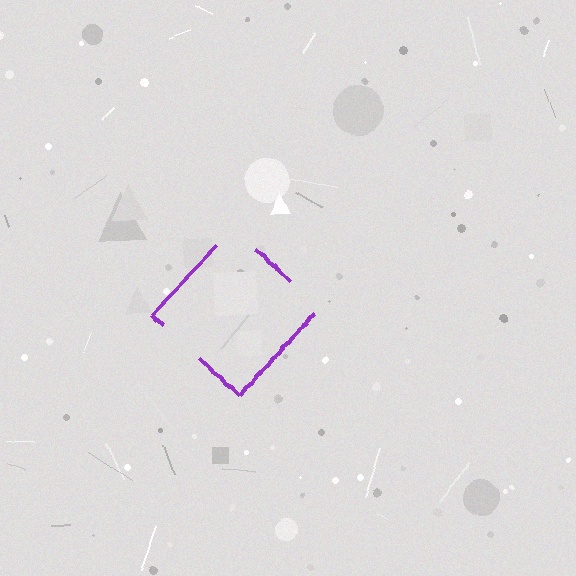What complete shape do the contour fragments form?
The contour fragments form a diamond.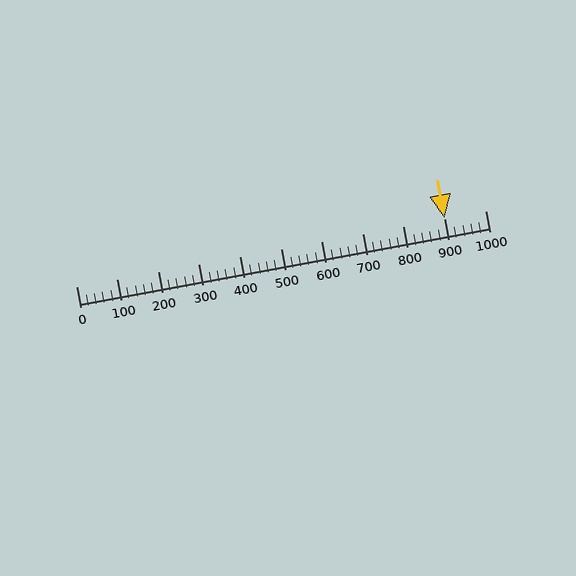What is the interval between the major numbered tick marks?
The major tick marks are spaced 100 units apart.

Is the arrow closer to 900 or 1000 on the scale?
The arrow is closer to 900.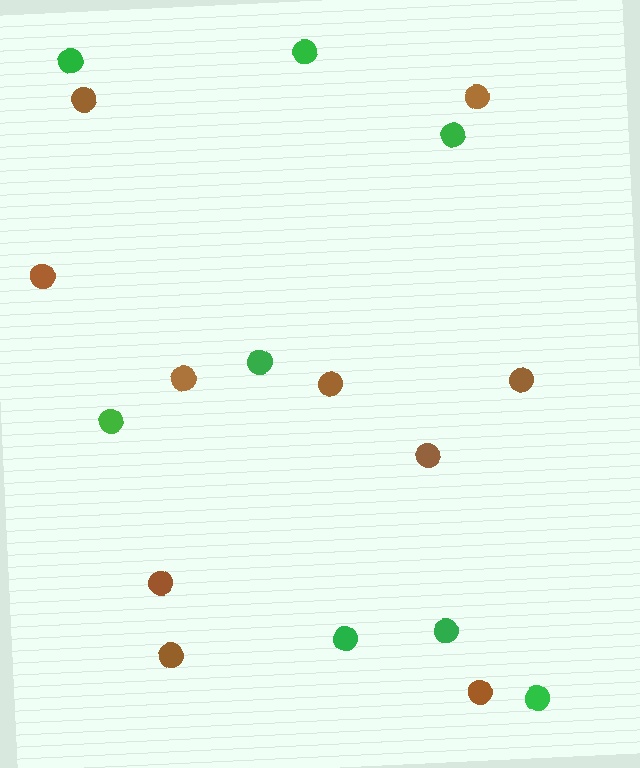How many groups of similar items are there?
There are 2 groups: one group of green circles (8) and one group of brown circles (10).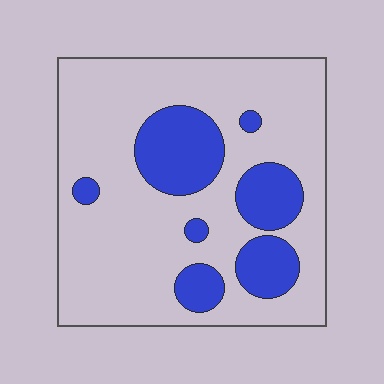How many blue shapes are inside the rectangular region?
7.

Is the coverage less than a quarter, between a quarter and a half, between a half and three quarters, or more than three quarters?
Less than a quarter.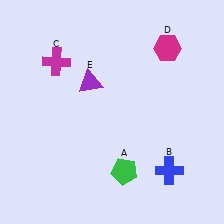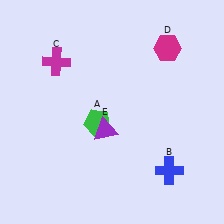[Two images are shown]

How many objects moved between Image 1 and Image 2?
2 objects moved between the two images.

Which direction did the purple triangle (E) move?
The purple triangle (E) moved down.